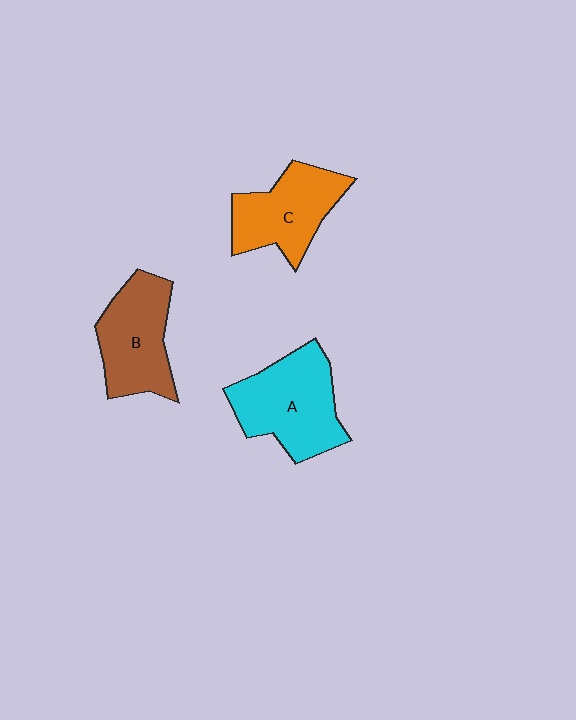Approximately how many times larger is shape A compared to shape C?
Approximately 1.2 times.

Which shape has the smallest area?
Shape C (orange).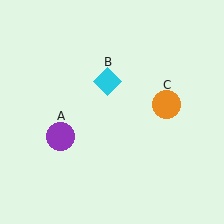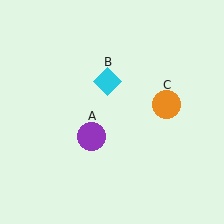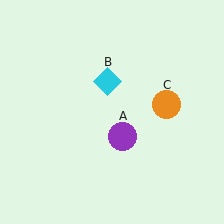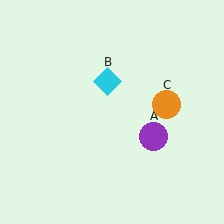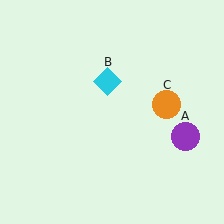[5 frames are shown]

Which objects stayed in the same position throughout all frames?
Cyan diamond (object B) and orange circle (object C) remained stationary.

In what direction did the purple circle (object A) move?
The purple circle (object A) moved right.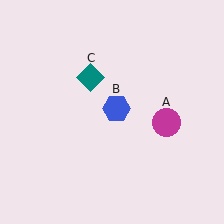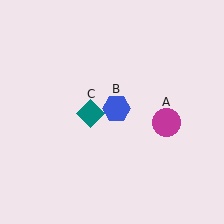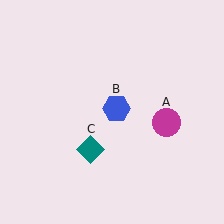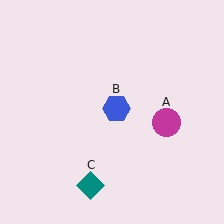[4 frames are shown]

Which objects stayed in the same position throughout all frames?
Magenta circle (object A) and blue hexagon (object B) remained stationary.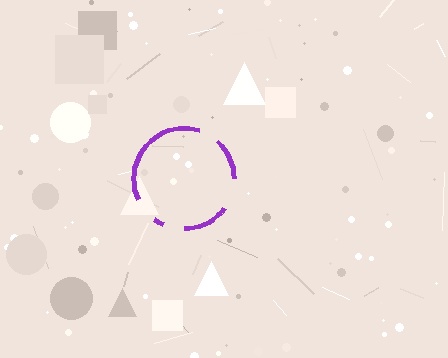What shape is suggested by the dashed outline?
The dashed outline suggests a circle.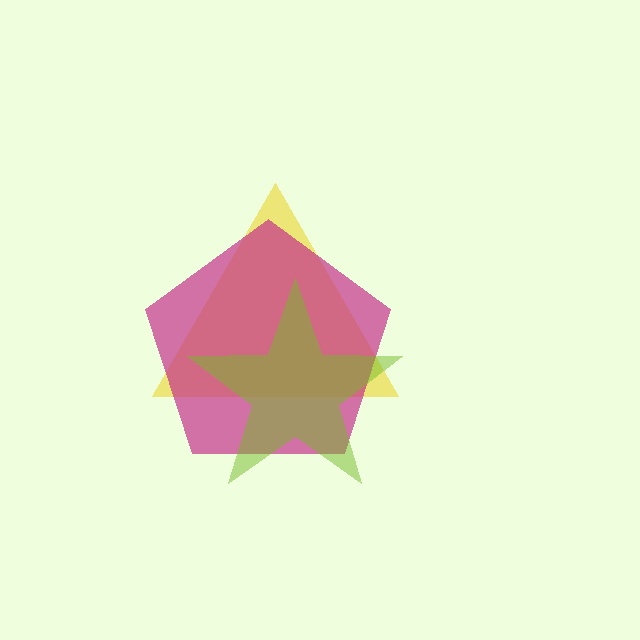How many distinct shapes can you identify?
There are 3 distinct shapes: a yellow triangle, a magenta pentagon, a lime star.